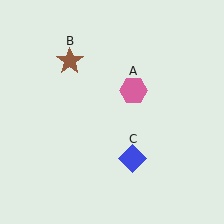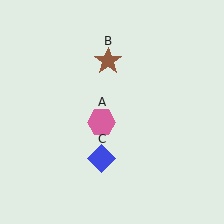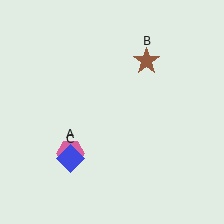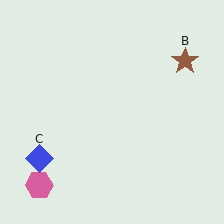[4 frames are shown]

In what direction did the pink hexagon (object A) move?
The pink hexagon (object A) moved down and to the left.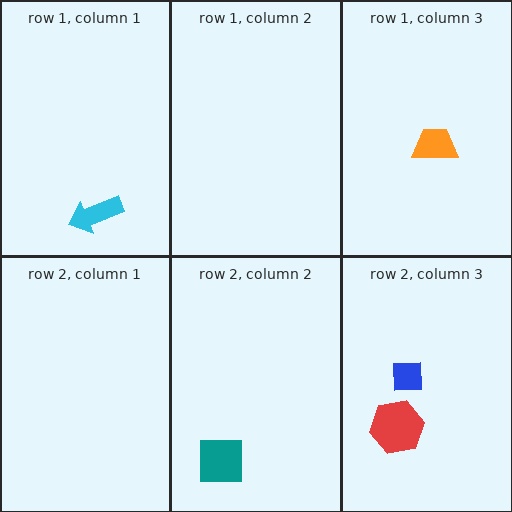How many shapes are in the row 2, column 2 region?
1.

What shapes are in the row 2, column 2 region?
The teal square.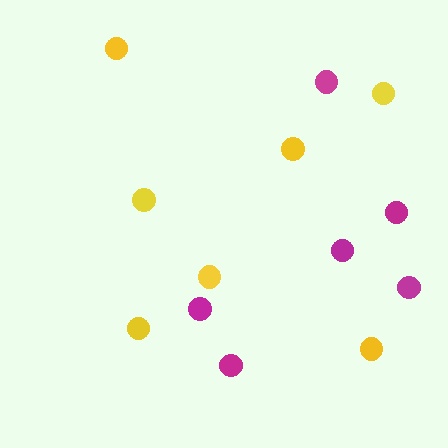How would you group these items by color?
There are 2 groups: one group of yellow circles (7) and one group of magenta circles (6).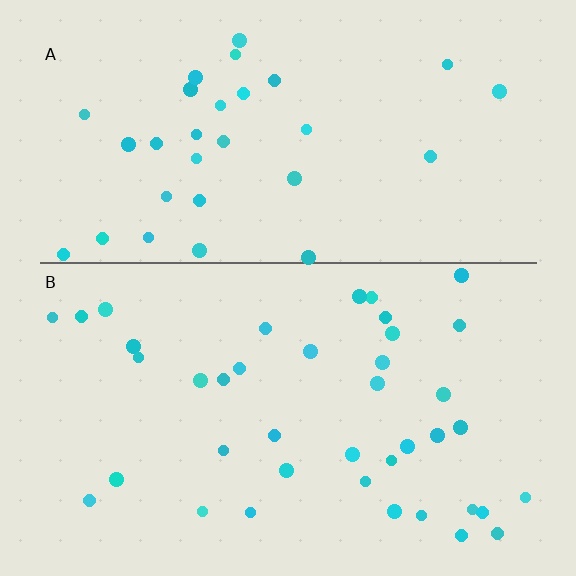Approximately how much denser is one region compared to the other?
Approximately 1.3× — region B over region A.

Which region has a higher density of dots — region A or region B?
B (the bottom).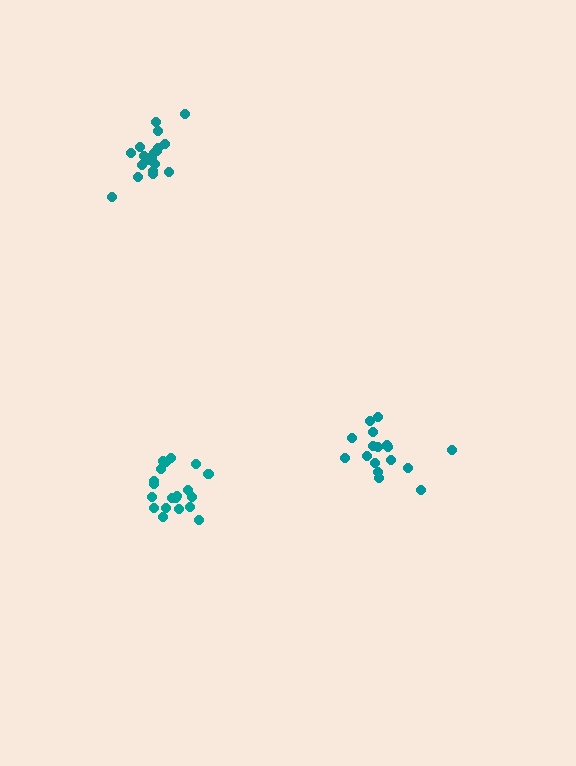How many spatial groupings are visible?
There are 3 spatial groupings.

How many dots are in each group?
Group 1: 17 dots, Group 2: 20 dots, Group 3: 20 dots (57 total).